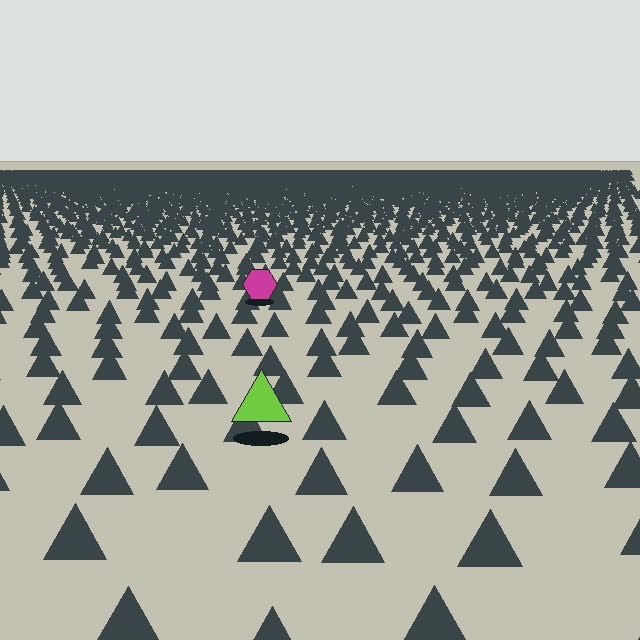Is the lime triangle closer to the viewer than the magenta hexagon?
Yes. The lime triangle is closer — you can tell from the texture gradient: the ground texture is coarser near it.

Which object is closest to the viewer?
The lime triangle is closest. The texture marks near it are larger and more spread out.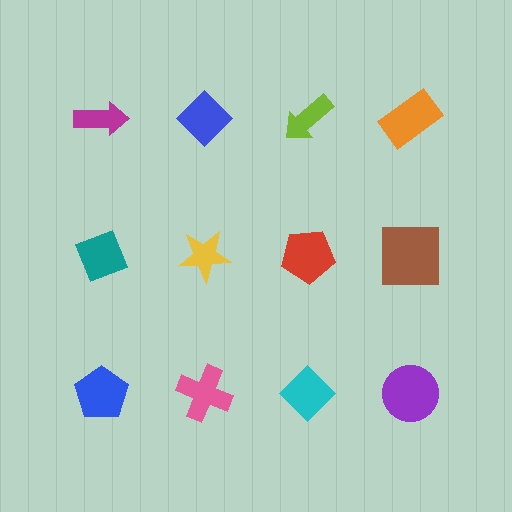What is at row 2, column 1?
A teal diamond.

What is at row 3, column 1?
A blue pentagon.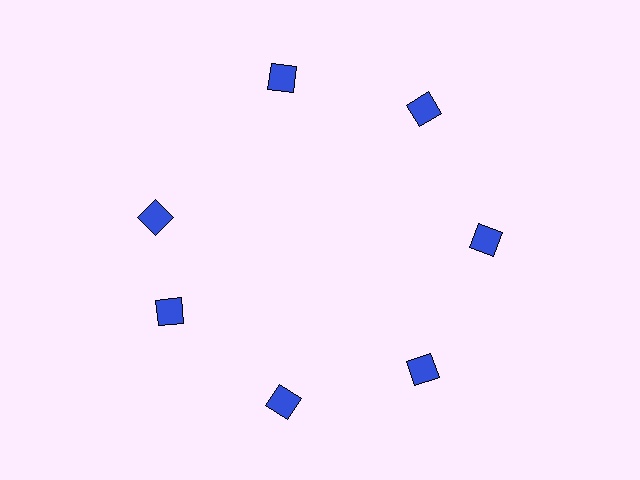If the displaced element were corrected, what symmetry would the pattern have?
It would have 7-fold rotational symmetry — the pattern would map onto itself every 51 degrees.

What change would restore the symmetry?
The symmetry would be restored by rotating it back into even spacing with its neighbors so that all 7 diamonds sit at equal angles and equal distance from the center.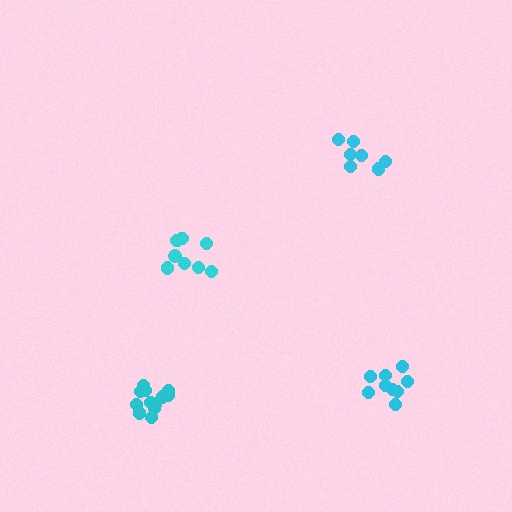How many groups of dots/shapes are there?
There are 4 groups.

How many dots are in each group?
Group 1: 12 dots, Group 2: 7 dots, Group 3: 8 dots, Group 4: 9 dots (36 total).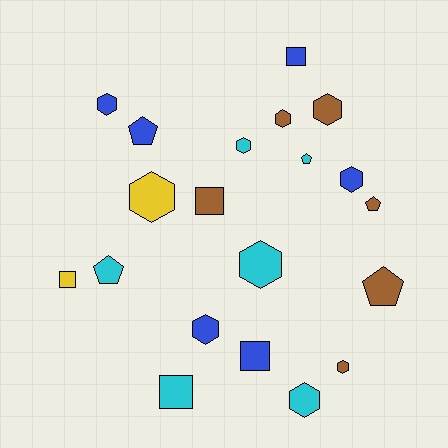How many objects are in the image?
There are 20 objects.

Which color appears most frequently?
Cyan, with 6 objects.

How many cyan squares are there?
There is 1 cyan square.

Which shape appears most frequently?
Hexagon, with 10 objects.